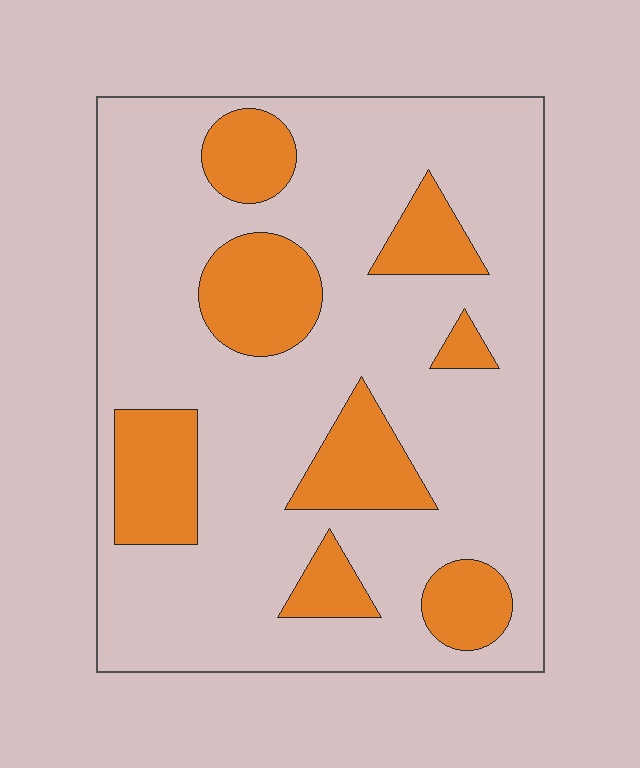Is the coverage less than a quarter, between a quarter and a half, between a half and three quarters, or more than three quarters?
Less than a quarter.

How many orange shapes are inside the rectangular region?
8.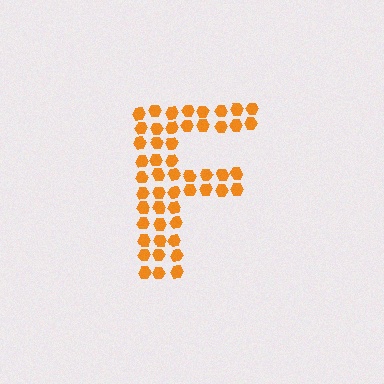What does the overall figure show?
The overall figure shows the letter F.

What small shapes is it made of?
It is made of small hexagons.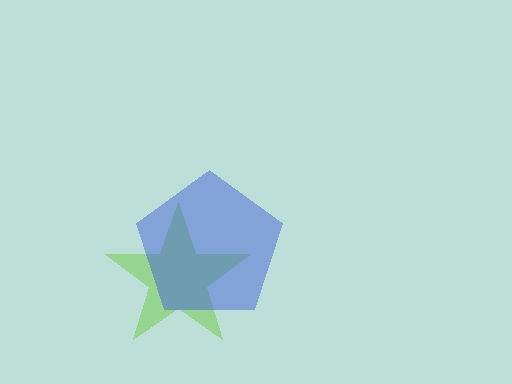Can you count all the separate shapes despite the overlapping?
Yes, there are 2 separate shapes.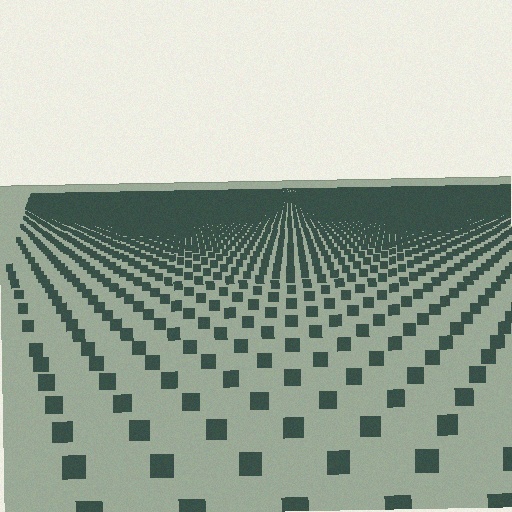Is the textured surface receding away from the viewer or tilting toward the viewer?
The surface is receding away from the viewer. Texture elements get smaller and denser toward the top.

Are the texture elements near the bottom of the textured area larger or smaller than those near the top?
Larger. Near the bottom, elements are closer to the viewer and appear at a bigger on-screen size.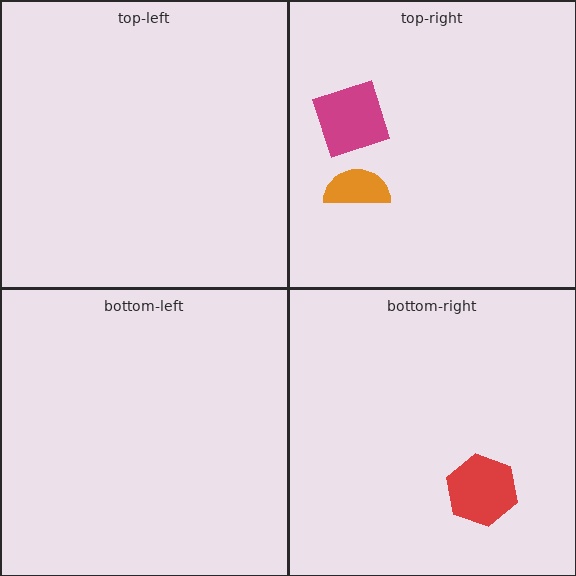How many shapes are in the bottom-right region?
1.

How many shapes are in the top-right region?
2.